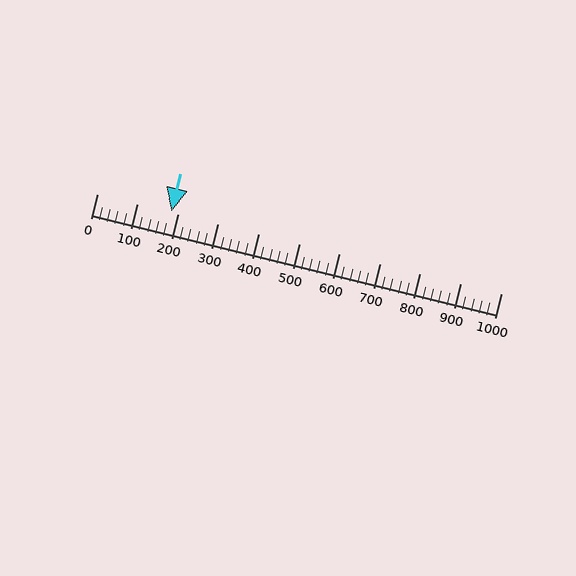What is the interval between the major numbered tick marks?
The major tick marks are spaced 100 units apart.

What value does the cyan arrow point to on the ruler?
The cyan arrow points to approximately 183.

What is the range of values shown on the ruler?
The ruler shows values from 0 to 1000.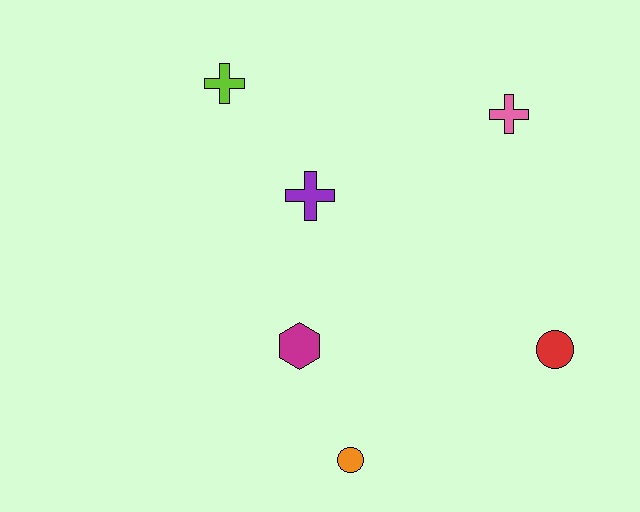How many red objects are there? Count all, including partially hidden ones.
There is 1 red object.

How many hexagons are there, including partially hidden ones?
There is 1 hexagon.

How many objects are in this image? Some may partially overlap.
There are 6 objects.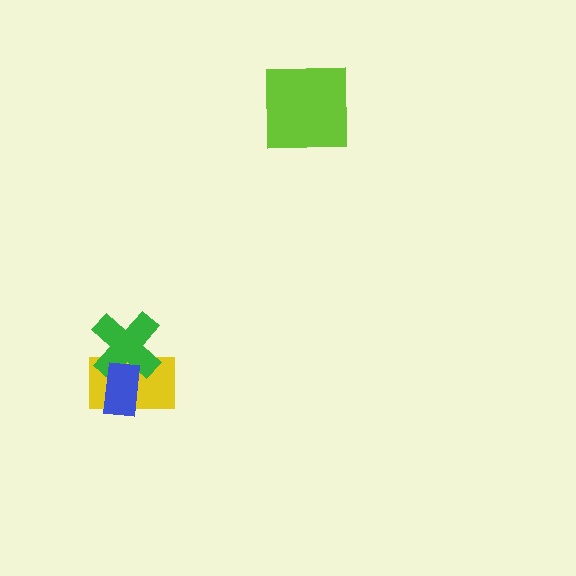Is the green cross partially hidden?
Yes, it is partially covered by another shape.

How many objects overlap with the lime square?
0 objects overlap with the lime square.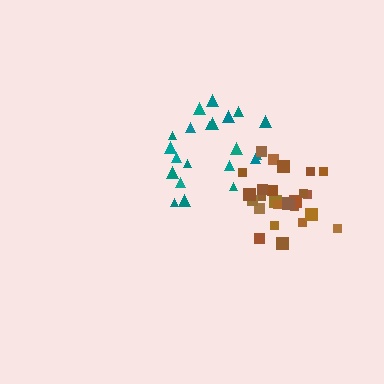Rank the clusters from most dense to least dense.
brown, teal.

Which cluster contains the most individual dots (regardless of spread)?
Brown (25).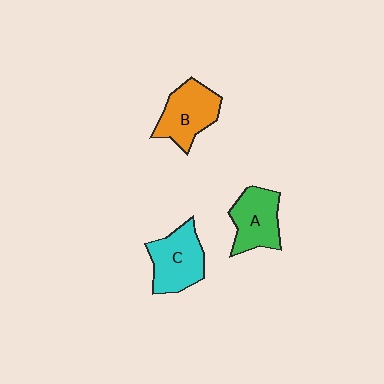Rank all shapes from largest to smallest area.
From largest to smallest: C (cyan), B (orange), A (green).